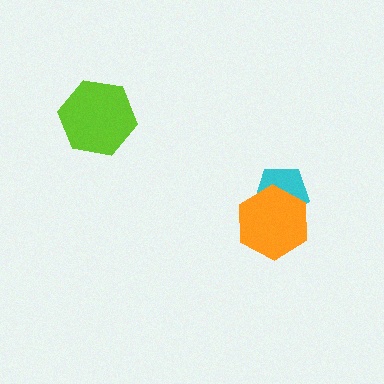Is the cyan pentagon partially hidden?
Yes, it is partially covered by another shape.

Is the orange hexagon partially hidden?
No, no other shape covers it.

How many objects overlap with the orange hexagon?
1 object overlaps with the orange hexagon.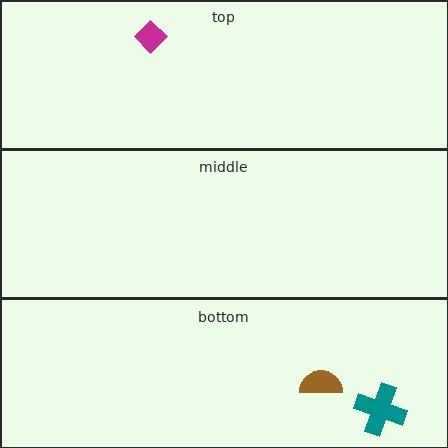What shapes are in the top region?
The magenta diamond.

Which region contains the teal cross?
The bottom region.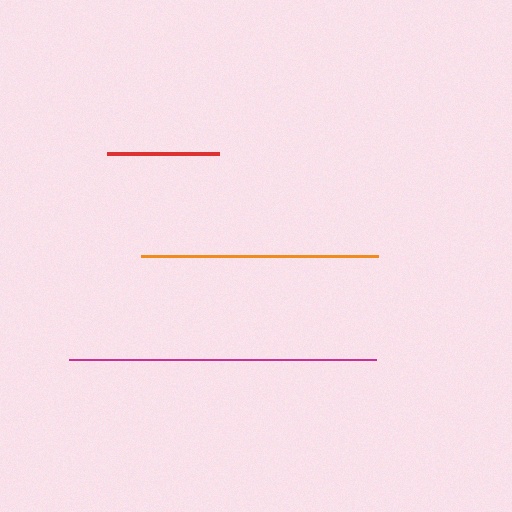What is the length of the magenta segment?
The magenta segment is approximately 307 pixels long.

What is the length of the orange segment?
The orange segment is approximately 238 pixels long.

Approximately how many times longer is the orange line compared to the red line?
The orange line is approximately 2.1 times the length of the red line.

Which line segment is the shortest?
The red line is the shortest at approximately 112 pixels.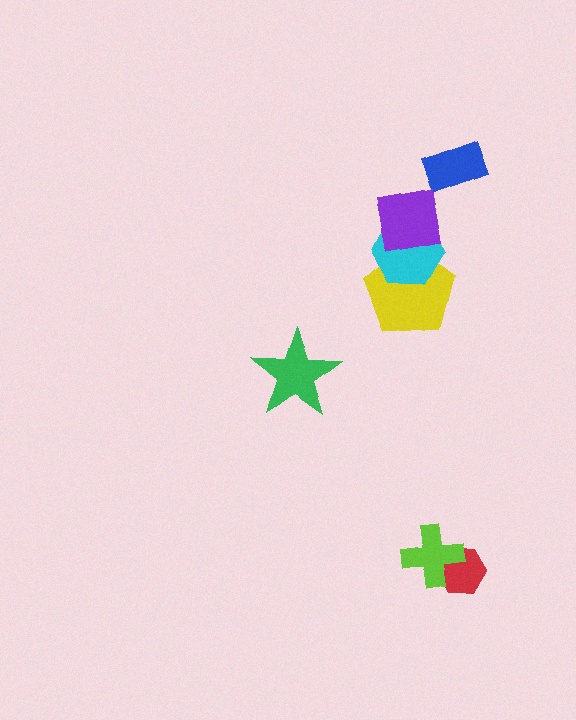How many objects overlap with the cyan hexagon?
2 objects overlap with the cyan hexagon.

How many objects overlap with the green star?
0 objects overlap with the green star.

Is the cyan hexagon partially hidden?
Yes, it is partially covered by another shape.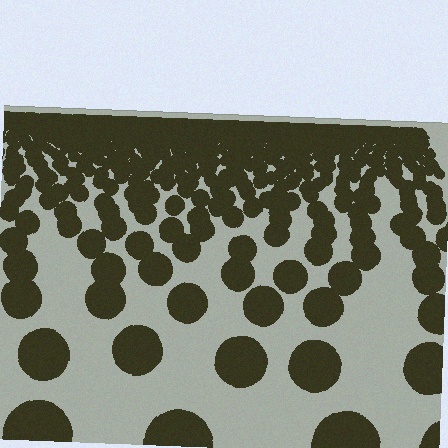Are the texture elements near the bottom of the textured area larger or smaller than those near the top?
Larger. Near the bottom, elements are closer to the viewer and appear at a bigger on-screen size.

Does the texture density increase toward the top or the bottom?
Density increases toward the top.